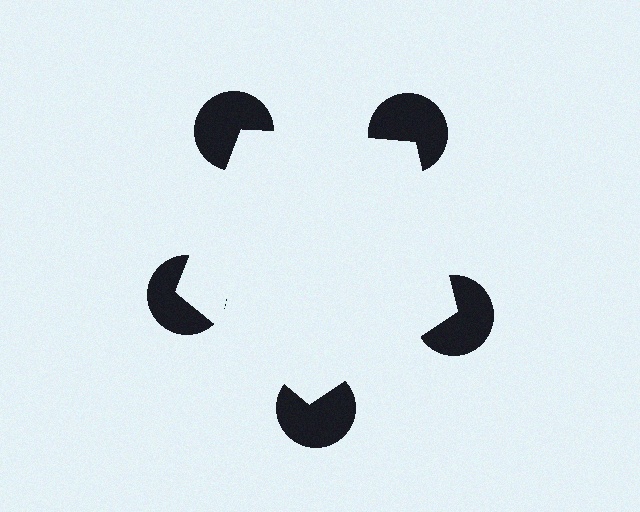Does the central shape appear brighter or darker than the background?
It typically appears slightly brighter than the background, even though no actual brightness change is drawn.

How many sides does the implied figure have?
5 sides.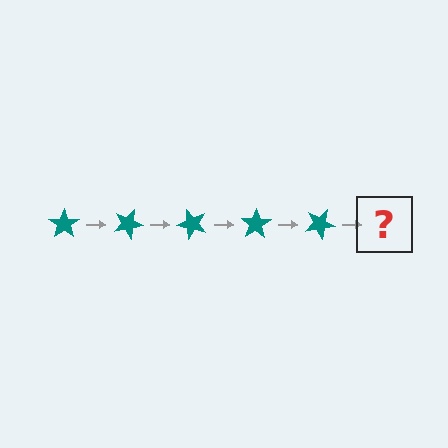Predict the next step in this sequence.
The next step is a teal star rotated 125 degrees.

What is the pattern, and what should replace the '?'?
The pattern is that the star rotates 25 degrees each step. The '?' should be a teal star rotated 125 degrees.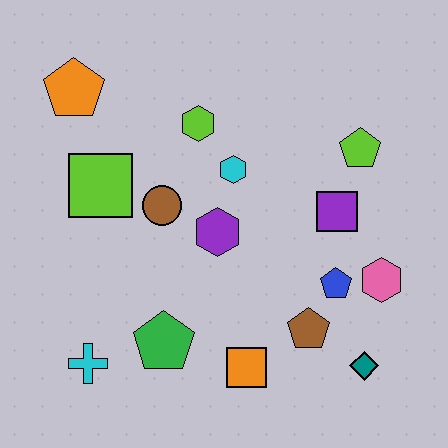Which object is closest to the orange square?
The brown pentagon is closest to the orange square.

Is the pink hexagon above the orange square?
Yes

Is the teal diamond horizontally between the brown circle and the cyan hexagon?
No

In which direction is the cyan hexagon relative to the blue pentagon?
The cyan hexagon is above the blue pentagon.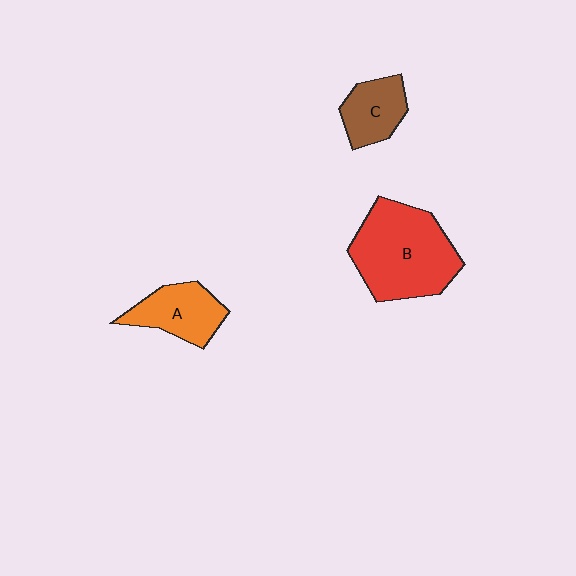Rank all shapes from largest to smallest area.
From largest to smallest: B (red), A (orange), C (brown).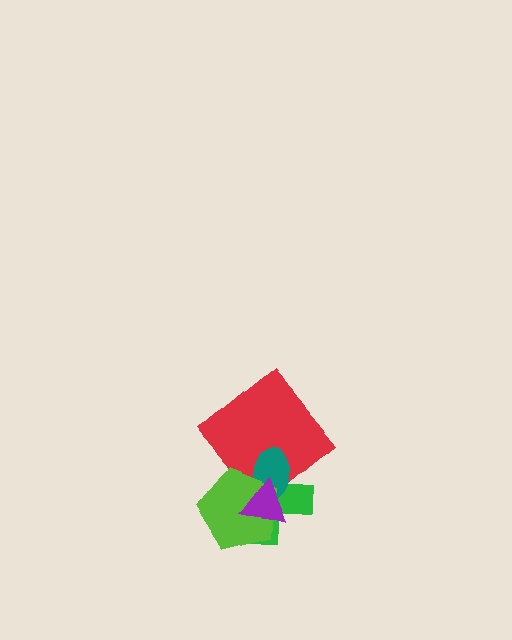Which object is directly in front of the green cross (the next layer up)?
The red diamond is directly in front of the green cross.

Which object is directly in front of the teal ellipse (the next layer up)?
The lime pentagon is directly in front of the teal ellipse.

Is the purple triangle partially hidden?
No, no other shape covers it.